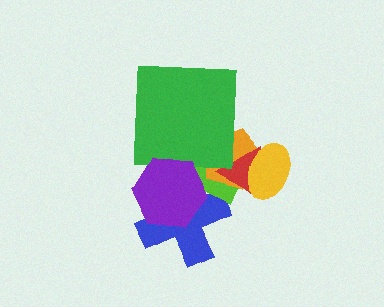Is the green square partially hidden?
Yes, it is partially covered by another shape.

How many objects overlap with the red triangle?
3 objects overlap with the red triangle.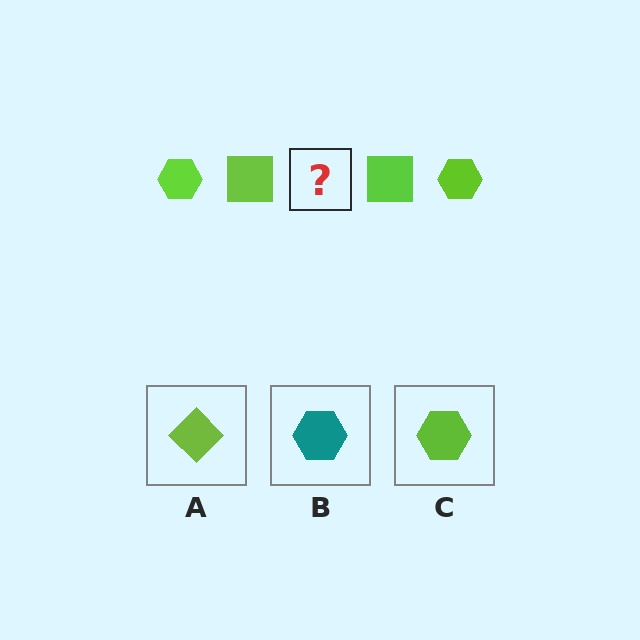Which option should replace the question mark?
Option C.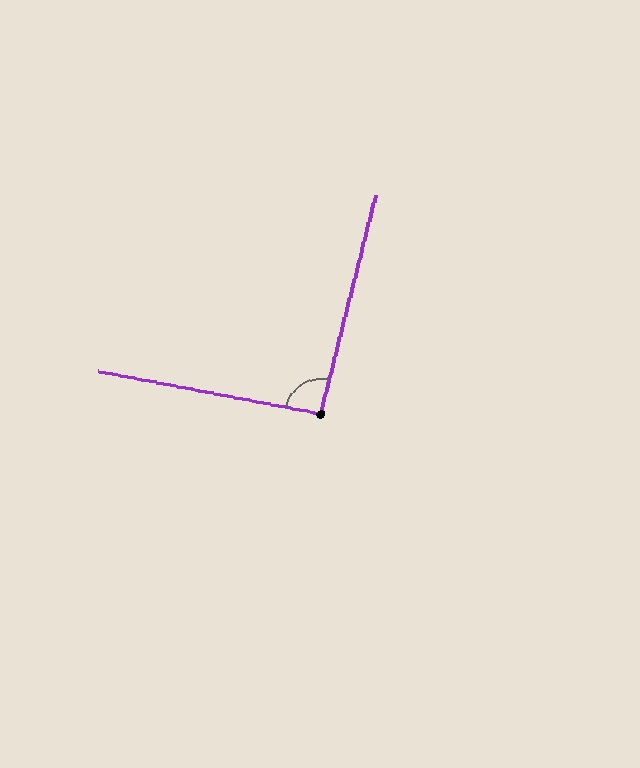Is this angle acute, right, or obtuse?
It is approximately a right angle.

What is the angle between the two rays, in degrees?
Approximately 93 degrees.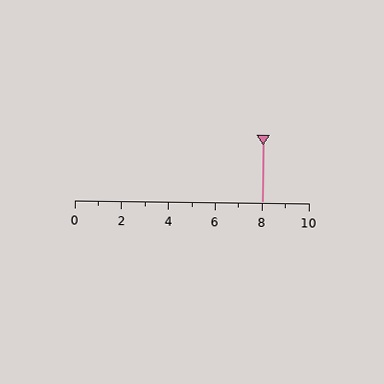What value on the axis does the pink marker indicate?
The marker indicates approximately 8.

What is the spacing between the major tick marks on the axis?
The major ticks are spaced 2 apart.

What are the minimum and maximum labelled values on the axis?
The axis runs from 0 to 10.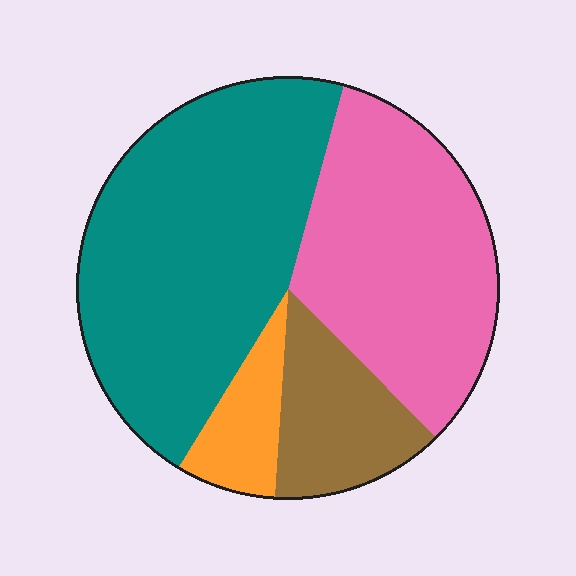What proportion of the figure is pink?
Pink takes up about one third (1/3) of the figure.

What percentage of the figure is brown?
Brown takes up about one eighth (1/8) of the figure.